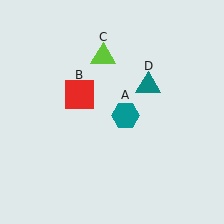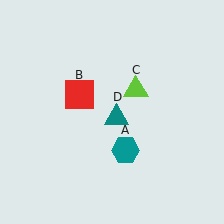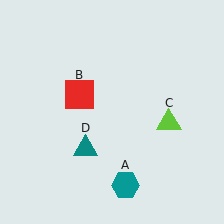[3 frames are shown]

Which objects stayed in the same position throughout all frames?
Red square (object B) remained stationary.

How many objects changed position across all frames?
3 objects changed position: teal hexagon (object A), lime triangle (object C), teal triangle (object D).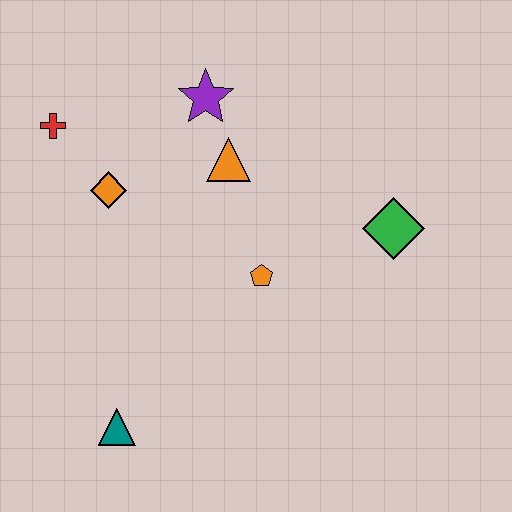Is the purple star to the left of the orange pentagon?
Yes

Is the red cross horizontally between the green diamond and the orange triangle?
No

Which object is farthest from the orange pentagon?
The red cross is farthest from the orange pentagon.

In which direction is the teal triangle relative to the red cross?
The teal triangle is below the red cross.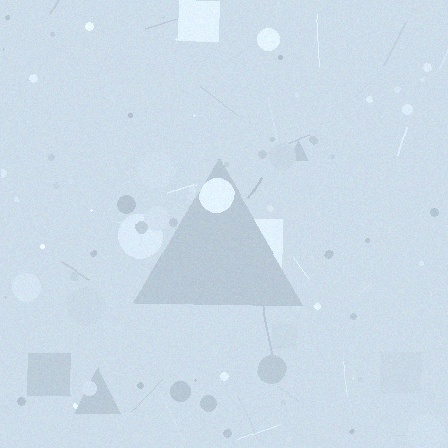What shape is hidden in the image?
A triangle is hidden in the image.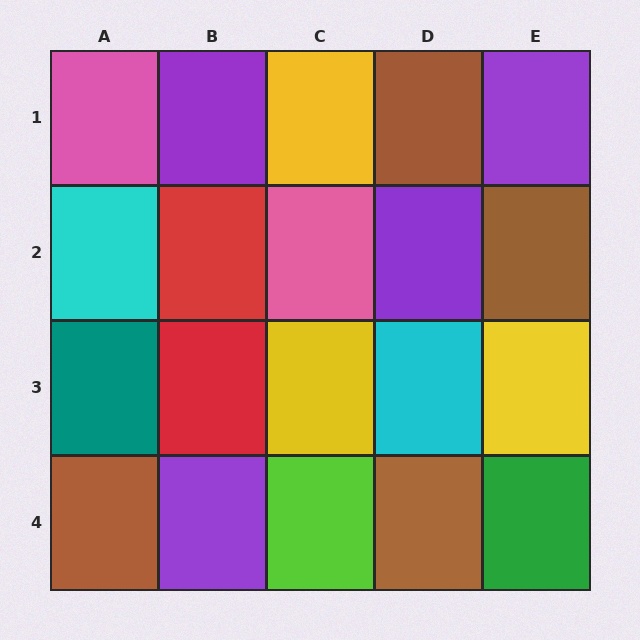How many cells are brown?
4 cells are brown.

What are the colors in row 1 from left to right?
Pink, purple, yellow, brown, purple.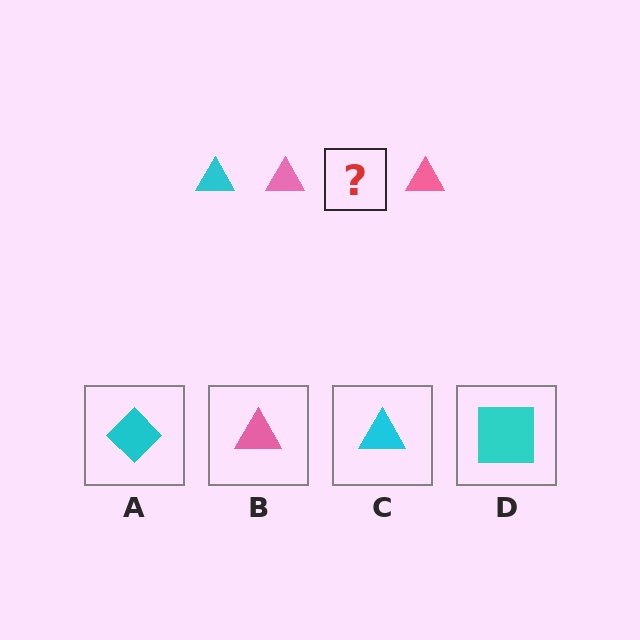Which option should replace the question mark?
Option C.